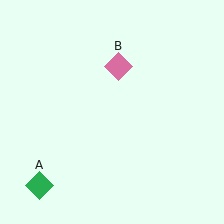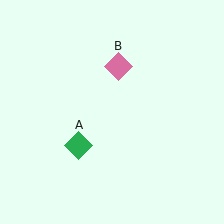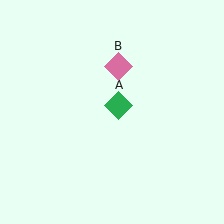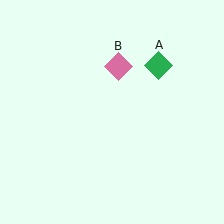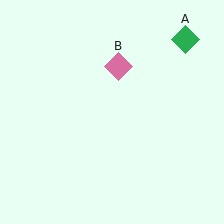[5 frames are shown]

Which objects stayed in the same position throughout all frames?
Pink diamond (object B) remained stationary.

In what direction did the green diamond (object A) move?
The green diamond (object A) moved up and to the right.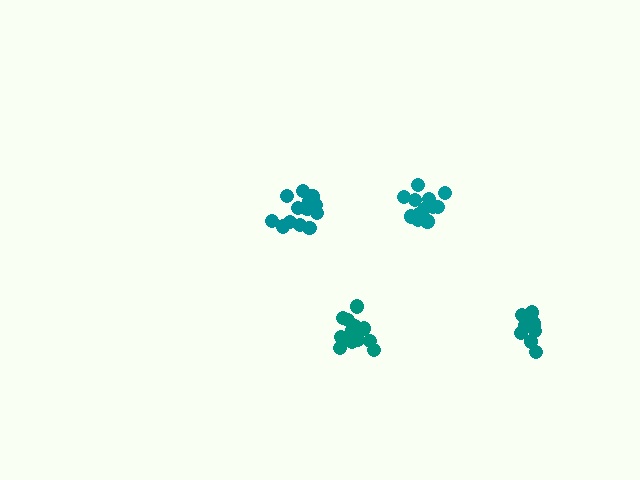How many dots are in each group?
Group 1: 13 dots, Group 2: 12 dots, Group 3: 13 dots, Group 4: 10 dots (48 total).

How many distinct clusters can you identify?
There are 4 distinct clusters.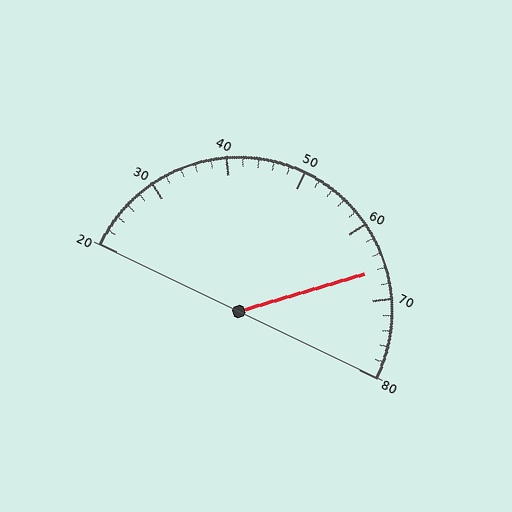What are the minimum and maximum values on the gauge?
The gauge ranges from 20 to 80.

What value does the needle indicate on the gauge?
The needle indicates approximately 66.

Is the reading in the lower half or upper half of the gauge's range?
The reading is in the upper half of the range (20 to 80).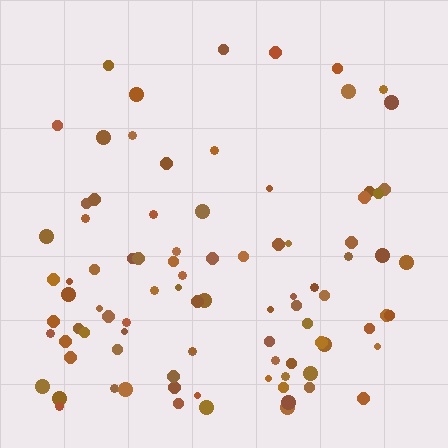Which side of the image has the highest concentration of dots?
The bottom.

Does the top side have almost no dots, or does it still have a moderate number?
Still a moderate number, just noticeably fewer than the bottom.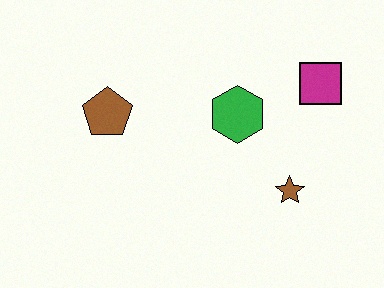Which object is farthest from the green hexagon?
The brown pentagon is farthest from the green hexagon.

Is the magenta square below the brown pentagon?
No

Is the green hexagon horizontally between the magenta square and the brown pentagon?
Yes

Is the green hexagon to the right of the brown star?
No